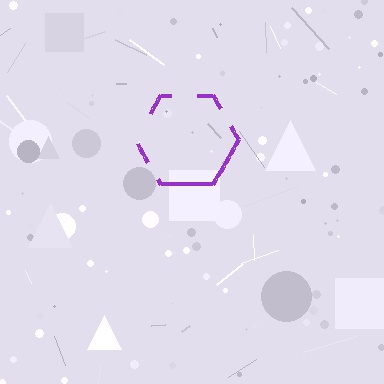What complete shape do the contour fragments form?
The contour fragments form a hexagon.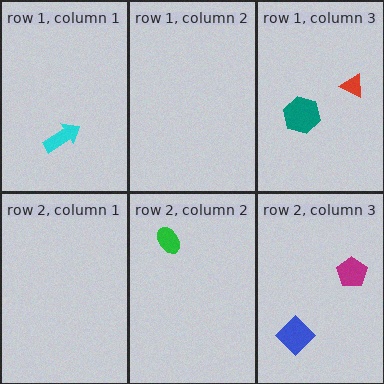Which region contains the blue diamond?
The row 2, column 3 region.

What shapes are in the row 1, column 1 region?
The cyan arrow.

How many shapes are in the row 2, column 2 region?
1.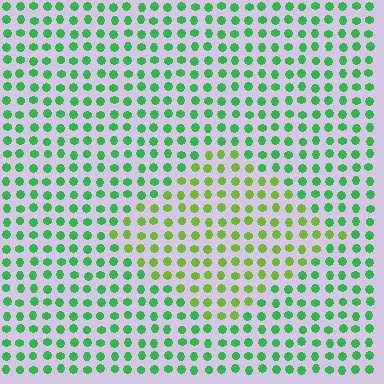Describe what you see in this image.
The image is filled with small green elements in a uniform arrangement. A diamond-shaped region is visible where the elements are tinted to a slightly different hue, forming a subtle color boundary.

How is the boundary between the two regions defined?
The boundary is defined purely by a slight shift in hue (about 40 degrees). Spacing, size, and orientation are identical on both sides.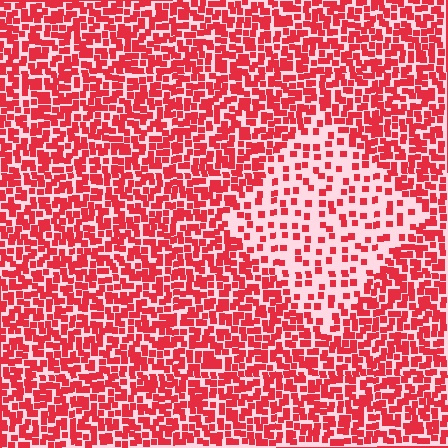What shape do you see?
I see a diamond.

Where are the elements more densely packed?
The elements are more densely packed outside the diamond boundary.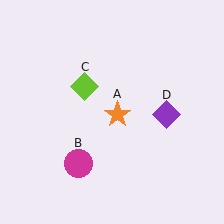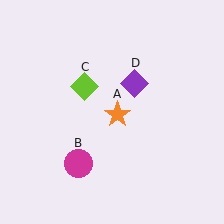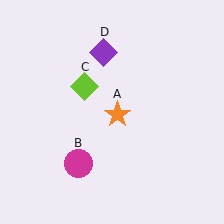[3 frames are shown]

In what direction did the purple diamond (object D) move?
The purple diamond (object D) moved up and to the left.